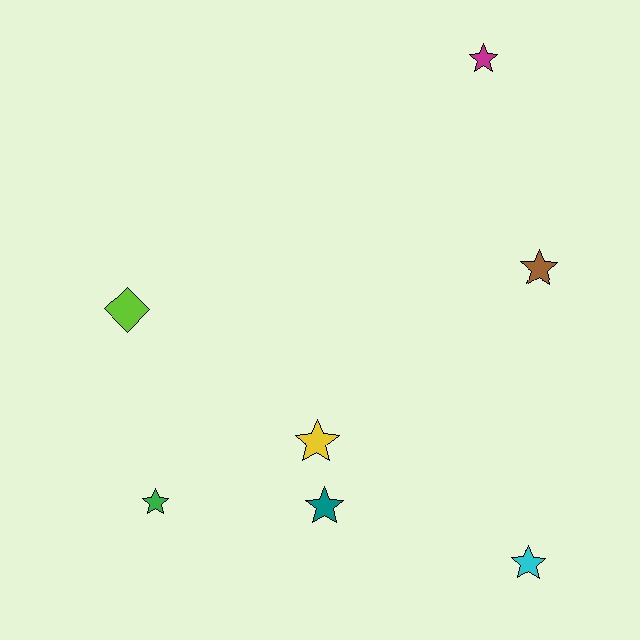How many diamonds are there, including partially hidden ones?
There is 1 diamond.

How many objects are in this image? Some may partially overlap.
There are 7 objects.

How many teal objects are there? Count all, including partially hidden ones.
There is 1 teal object.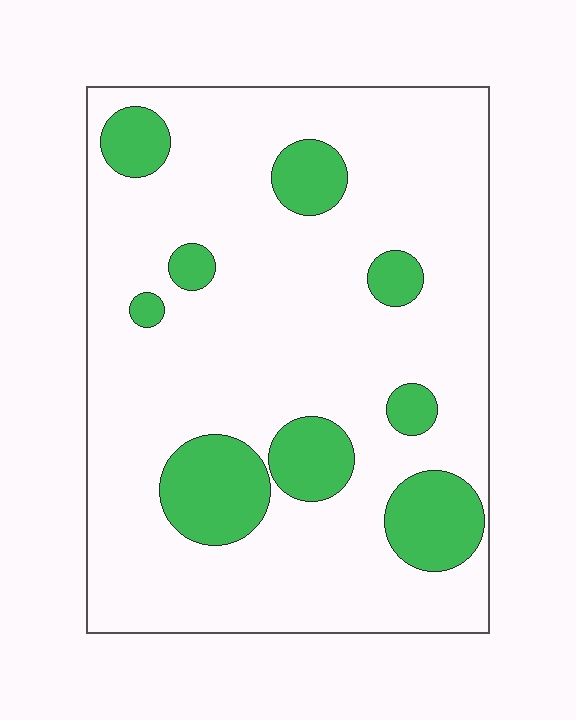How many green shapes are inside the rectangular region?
9.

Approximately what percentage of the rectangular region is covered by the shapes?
Approximately 20%.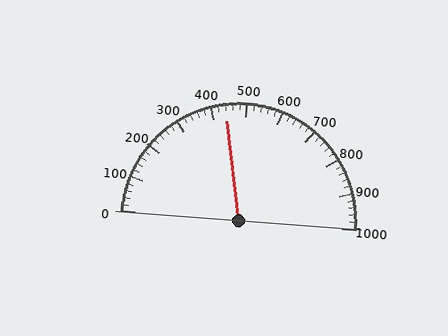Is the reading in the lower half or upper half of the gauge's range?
The reading is in the lower half of the range (0 to 1000).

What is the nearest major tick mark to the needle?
The nearest major tick mark is 400.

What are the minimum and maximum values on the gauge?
The gauge ranges from 0 to 1000.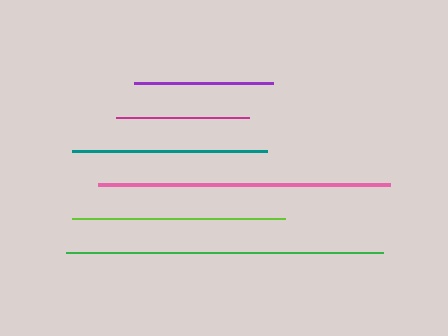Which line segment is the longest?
The green line is the longest at approximately 317 pixels.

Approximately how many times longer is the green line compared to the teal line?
The green line is approximately 1.6 times the length of the teal line.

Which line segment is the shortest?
The magenta line is the shortest at approximately 133 pixels.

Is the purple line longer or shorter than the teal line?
The teal line is longer than the purple line.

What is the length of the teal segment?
The teal segment is approximately 196 pixels long.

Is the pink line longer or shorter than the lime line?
The pink line is longer than the lime line.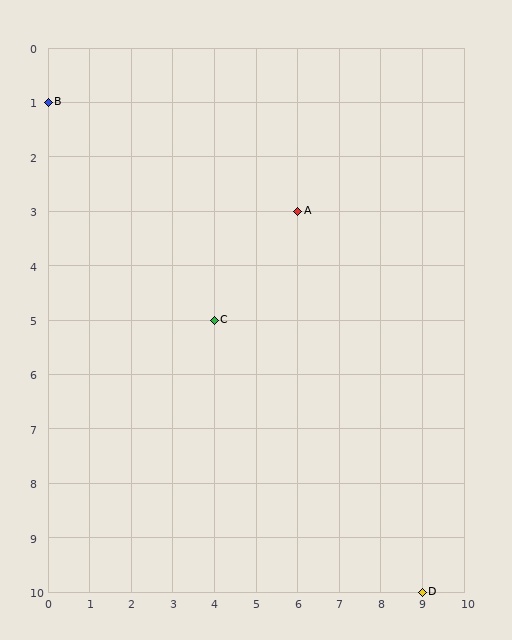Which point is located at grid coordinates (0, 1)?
Point B is at (0, 1).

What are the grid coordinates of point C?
Point C is at grid coordinates (4, 5).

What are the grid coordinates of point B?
Point B is at grid coordinates (0, 1).